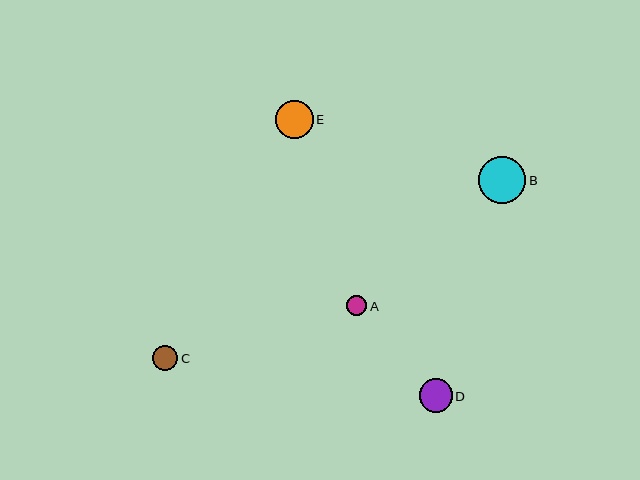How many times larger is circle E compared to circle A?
Circle E is approximately 1.9 times the size of circle A.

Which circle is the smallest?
Circle A is the smallest with a size of approximately 20 pixels.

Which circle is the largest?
Circle B is the largest with a size of approximately 47 pixels.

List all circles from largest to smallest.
From largest to smallest: B, E, D, C, A.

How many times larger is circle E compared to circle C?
Circle E is approximately 1.5 times the size of circle C.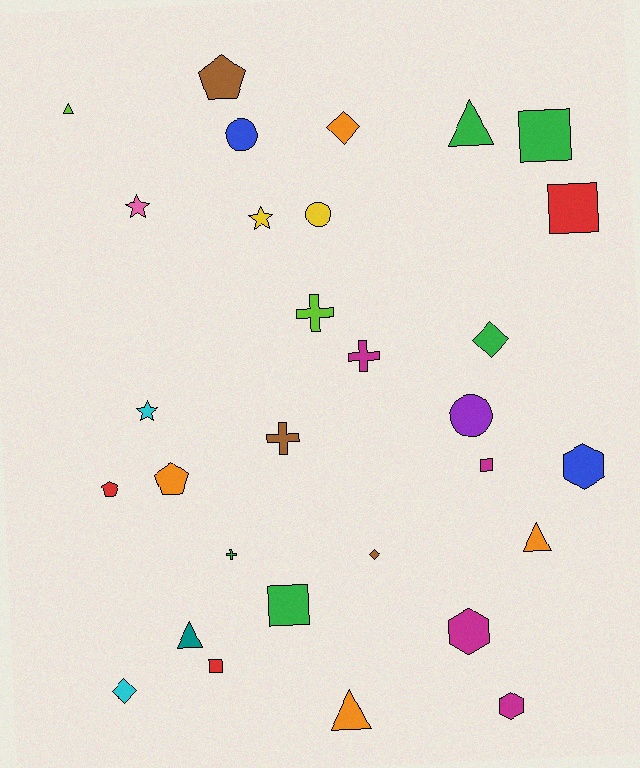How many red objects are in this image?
There are 3 red objects.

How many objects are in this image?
There are 30 objects.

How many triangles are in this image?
There are 5 triangles.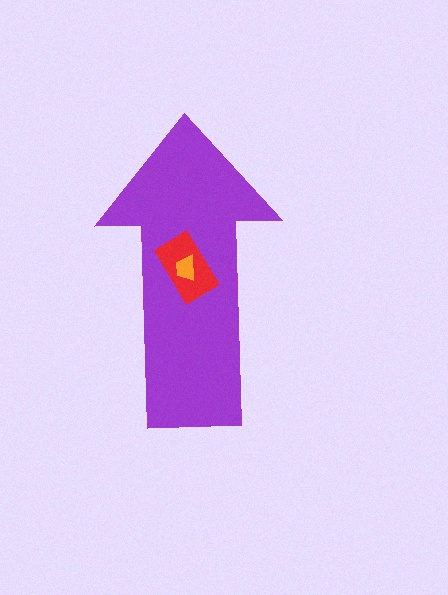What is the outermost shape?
The purple arrow.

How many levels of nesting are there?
3.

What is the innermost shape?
The orange trapezoid.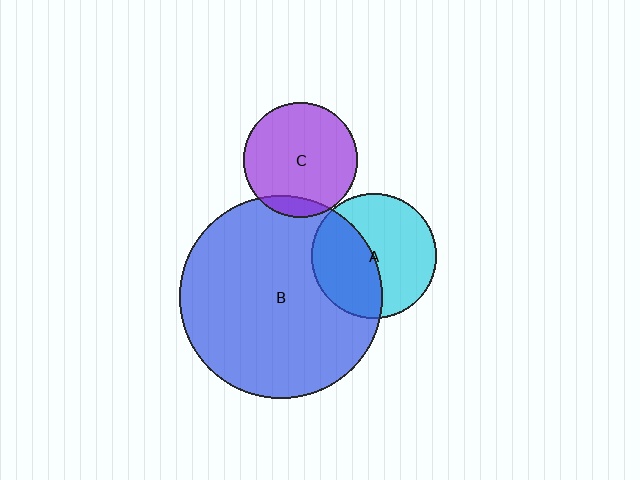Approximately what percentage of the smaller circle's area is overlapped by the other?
Approximately 45%.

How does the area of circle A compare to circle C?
Approximately 1.2 times.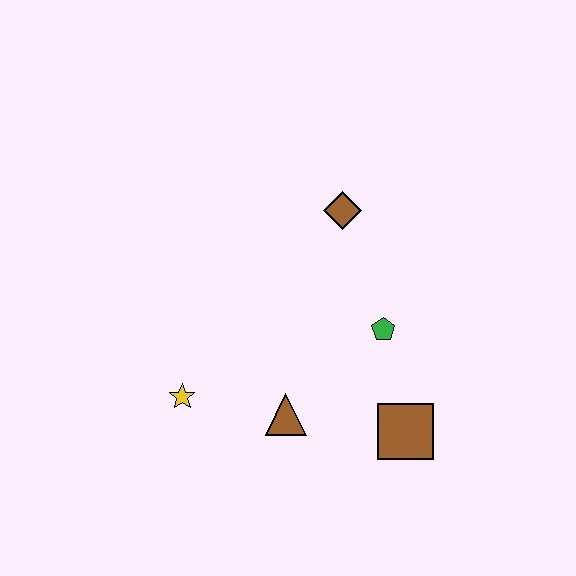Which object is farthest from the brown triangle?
The brown diamond is farthest from the brown triangle.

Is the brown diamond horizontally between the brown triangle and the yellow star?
No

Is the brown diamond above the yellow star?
Yes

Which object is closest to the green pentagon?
The brown square is closest to the green pentagon.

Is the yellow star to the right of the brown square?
No